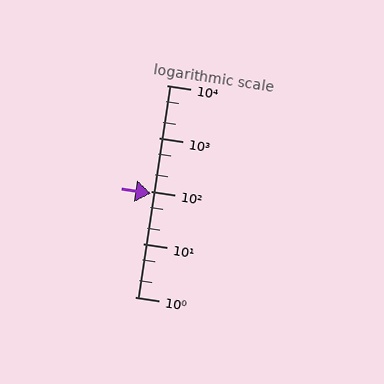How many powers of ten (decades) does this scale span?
The scale spans 4 decades, from 1 to 10000.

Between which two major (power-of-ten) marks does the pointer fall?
The pointer is between 10 and 100.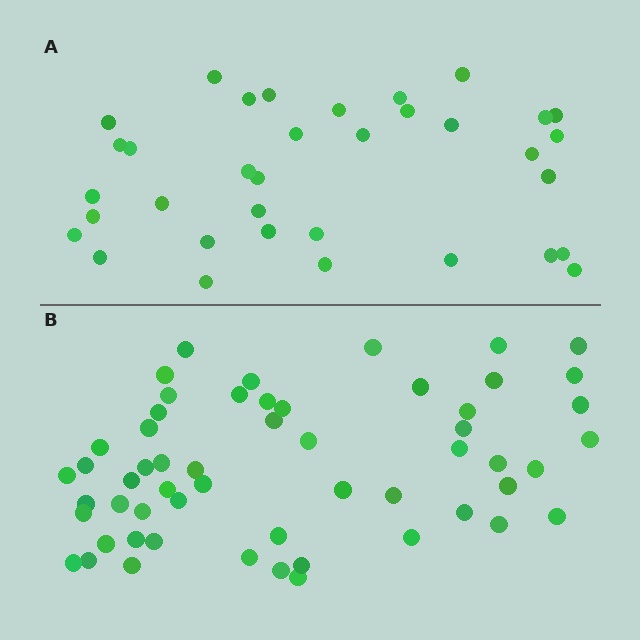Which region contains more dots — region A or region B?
Region B (the bottom region) has more dots.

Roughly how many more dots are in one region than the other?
Region B has approximately 20 more dots than region A.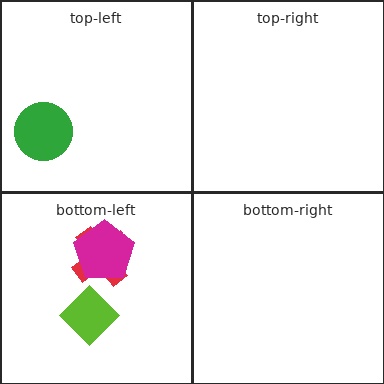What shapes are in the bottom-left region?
The red cross, the lime diamond, the magenta pentagon.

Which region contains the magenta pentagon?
The bottom-left region.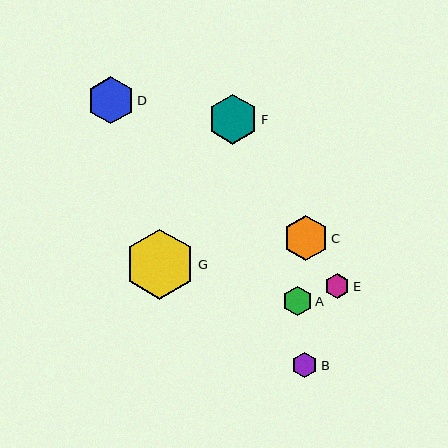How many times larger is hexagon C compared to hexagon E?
Hexagon C is approximately 1.8 times the size of hexagon E.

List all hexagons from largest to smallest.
From largest to smallest: G, F, D, C, A, B, E.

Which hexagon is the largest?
Hexagon G is the largest with a size of approximately 70 pixels.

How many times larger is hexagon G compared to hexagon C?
Hexagon G is approximately 1.6 times the size of hexagon C.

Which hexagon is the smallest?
Hexagon E is the smallest with a size of approximately 25 pixels.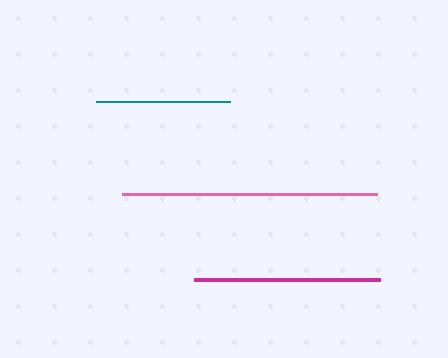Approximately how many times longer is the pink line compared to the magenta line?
The pink line is approximately 1.4 times the length of the magenta line.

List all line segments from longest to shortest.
From longest to shortest: pink, magenta, teal.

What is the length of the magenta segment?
The magenta segment is approximately 186 pixels long.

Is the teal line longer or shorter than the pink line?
The pink line is longer than the teal line.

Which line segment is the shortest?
The teal line is the shortest at approximately 134 pixels.